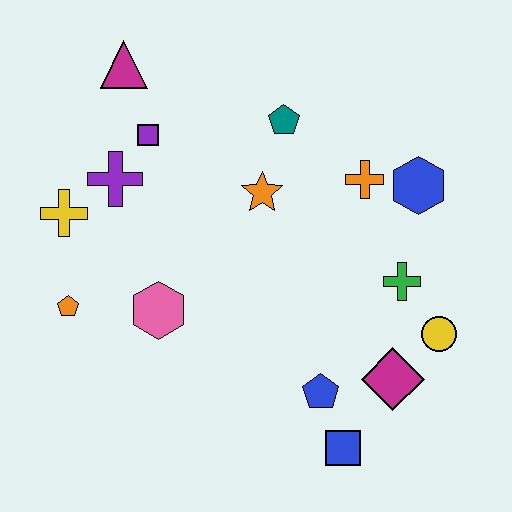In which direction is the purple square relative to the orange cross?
The purple square is to the left of the orange cross.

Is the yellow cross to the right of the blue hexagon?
No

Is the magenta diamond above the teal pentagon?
No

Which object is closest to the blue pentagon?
The blue square is closest to the blue pentagon.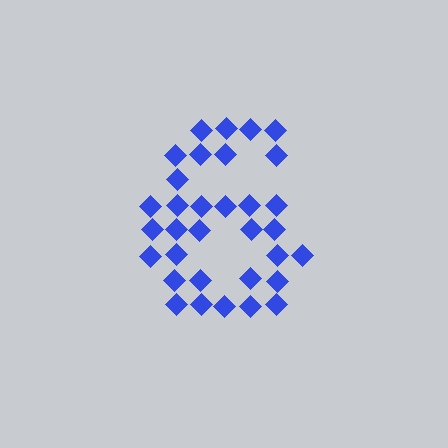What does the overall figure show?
The overall figure shows the digit 6.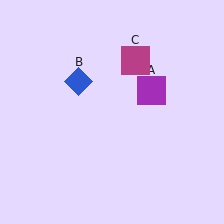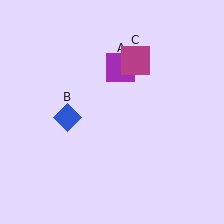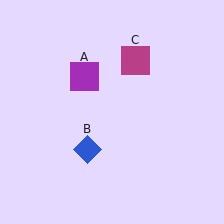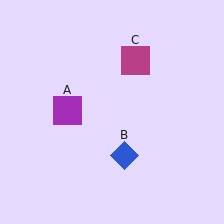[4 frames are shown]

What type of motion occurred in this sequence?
The purple square (object A), blue diamond (object B) rotated counterclockwise around the center of the scene.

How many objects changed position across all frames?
2 objects changed position: purple square (object A), blue diamond (object B).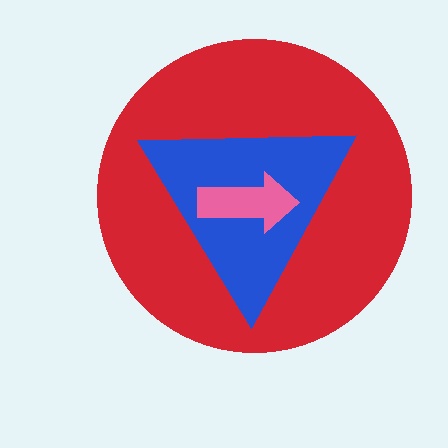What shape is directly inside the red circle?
The blue triangle.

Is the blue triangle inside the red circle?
Yes.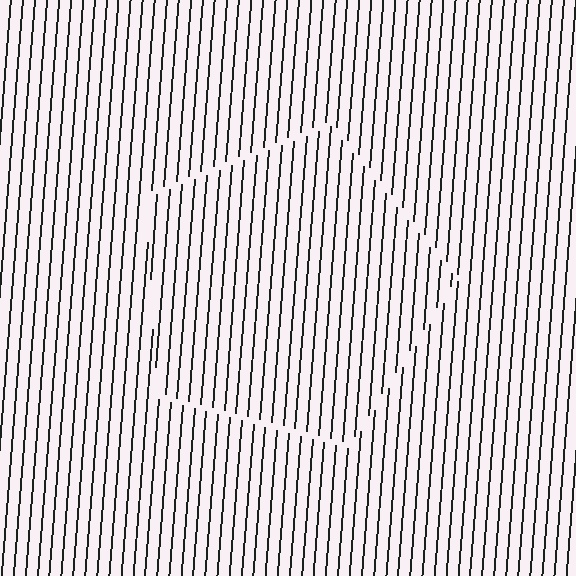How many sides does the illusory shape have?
5 sides — the line-ends trace a pentagon.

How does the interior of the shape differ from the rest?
The interior of the shape contains the same grating, shifted by half a period — the contour is defined by the phase discontinuity where line-ends from the inner and outer gratings abut.